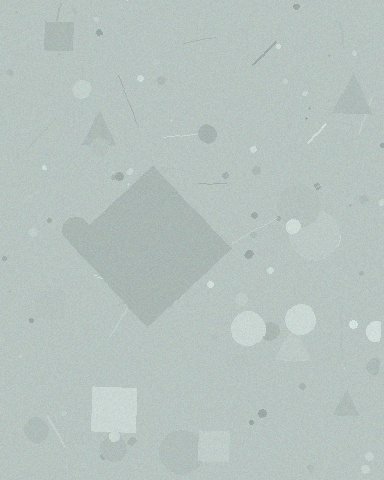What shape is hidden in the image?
A diamond is hidden in the image.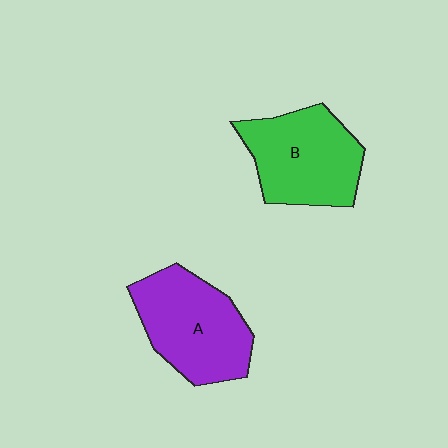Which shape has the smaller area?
Shape B (green).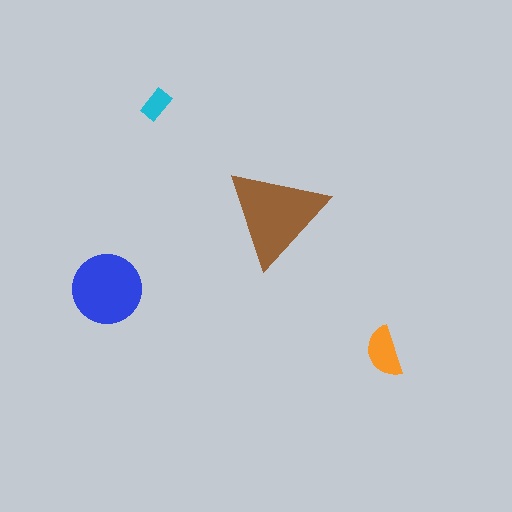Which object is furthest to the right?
The orange semicircle is rightmost.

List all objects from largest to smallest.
The brown triangle, the blue circle, the orange semicircle, the cyan rectangle.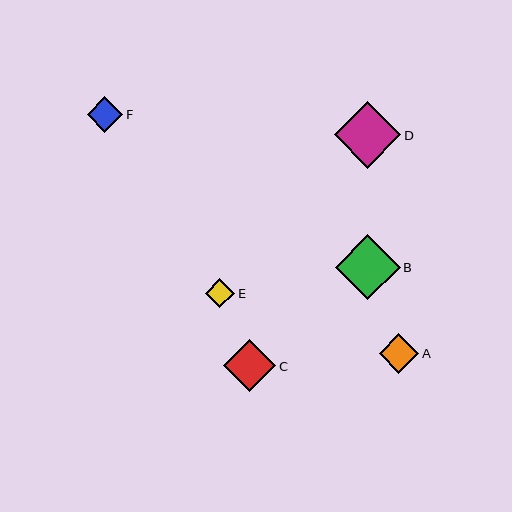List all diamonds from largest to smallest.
From largest to smallest: D, B, C, A, F, E.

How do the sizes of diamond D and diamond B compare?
Diamond D and diamond B are approximately the same size.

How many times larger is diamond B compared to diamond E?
Diamond B is approximately 2.2 times the size of diamond E.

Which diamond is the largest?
Diamond D is the largest with a size of approximately 67 pixels.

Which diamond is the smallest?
Diamond E is the smallest with a size of approximately 29 pixels.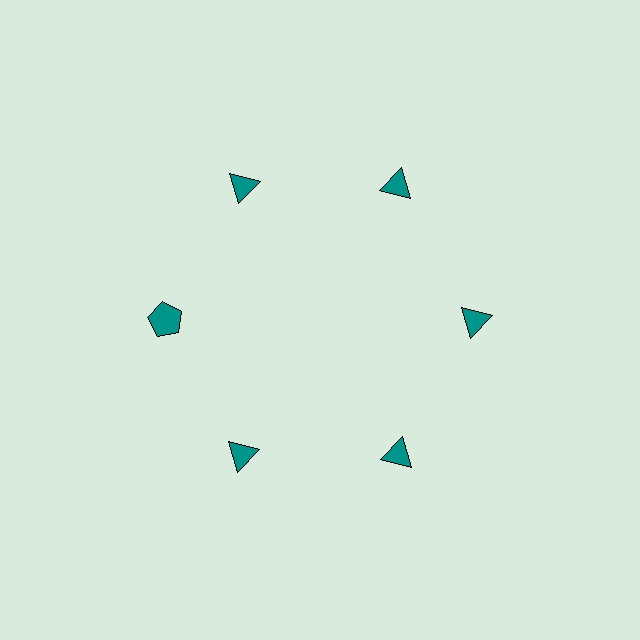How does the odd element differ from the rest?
It has a different shape: pentagon instead of triangle.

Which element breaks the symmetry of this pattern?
The teal pentagon at roughly the 9 o'clock position breaks the symmetry. All other shapes are teal triangles.